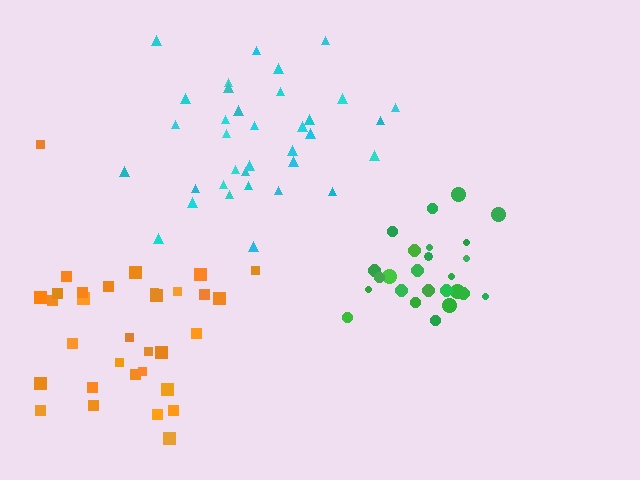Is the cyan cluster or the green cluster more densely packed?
Green.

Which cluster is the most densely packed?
Green.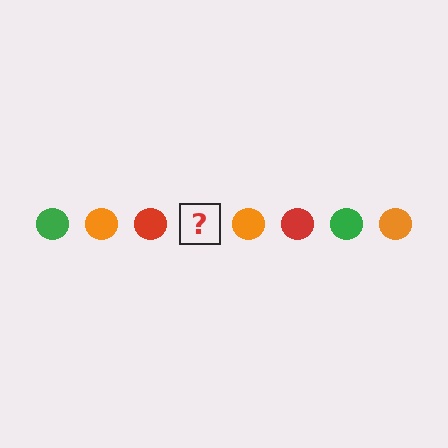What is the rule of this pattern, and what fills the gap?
The rule is that the pattern cycles through green, orange, red circles. The gap should be filled with a green circle.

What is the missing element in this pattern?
The missing element is a green circle.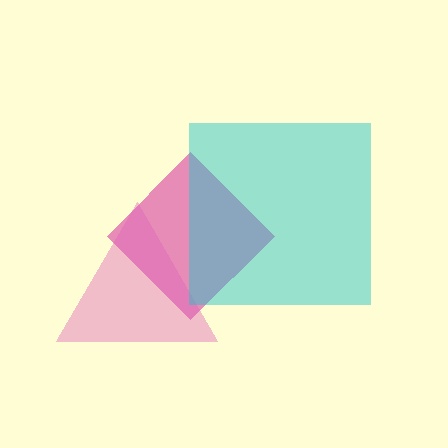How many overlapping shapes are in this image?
There are 3 overlapping shapes in the image.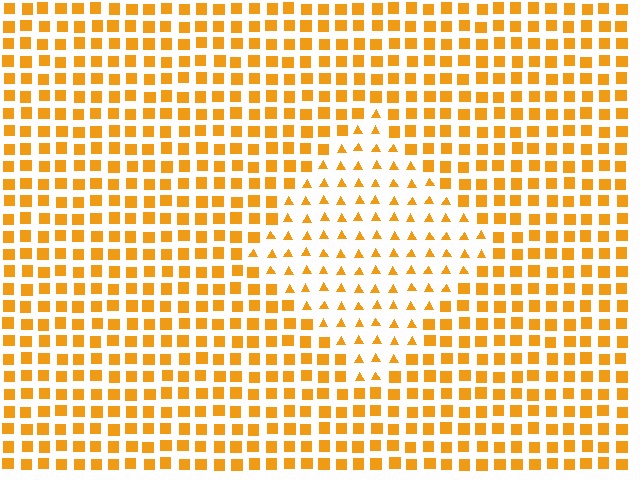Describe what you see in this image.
The image is filled with small orange elements arranged in a uniform grid. A diamond-shaped region contains triangles, while the surrounding area contains squares. The boundary is defined purely by the change in element shape.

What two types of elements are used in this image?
The image uses triangles inside the diamond region and squares outside it.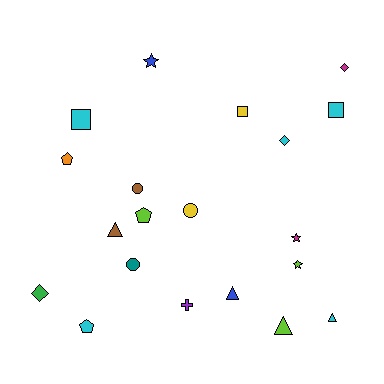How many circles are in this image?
There are 3 circles.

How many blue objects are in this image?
There are 2 blue objects.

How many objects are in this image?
There are 20 objects.